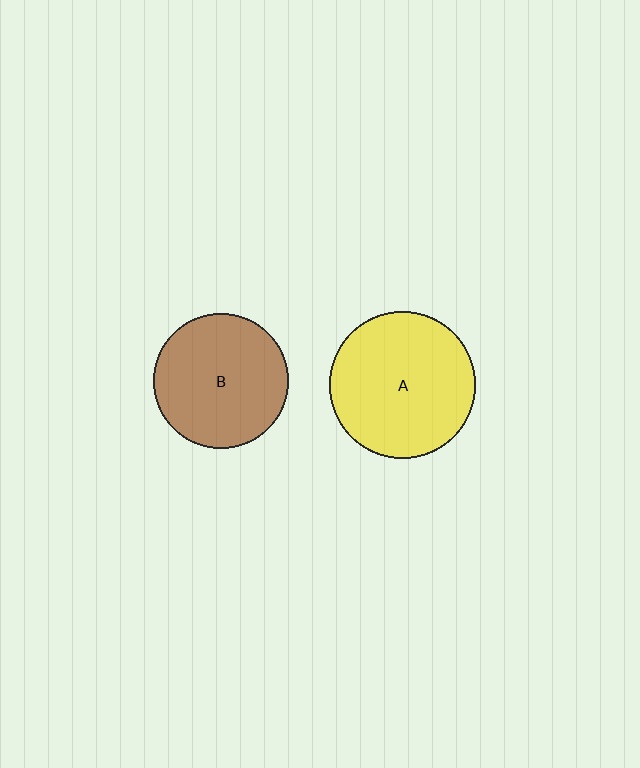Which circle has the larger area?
Circle A (yellow).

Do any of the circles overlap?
No, none of the circles overlap.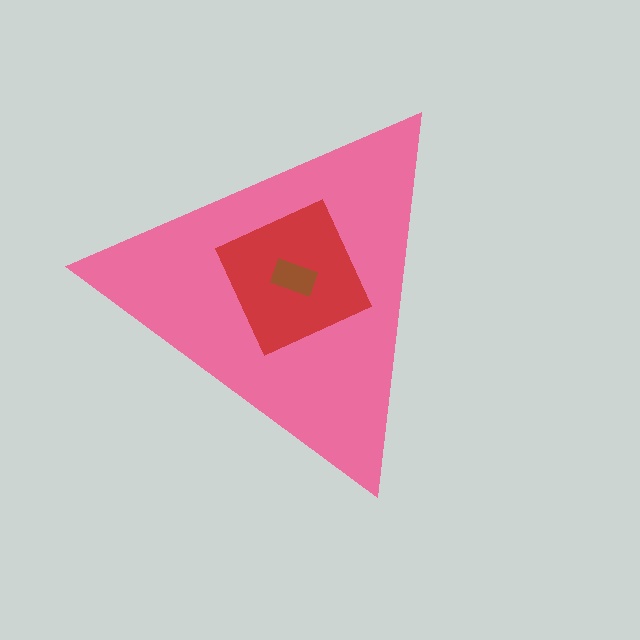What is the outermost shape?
The pink triangle.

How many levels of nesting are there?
3.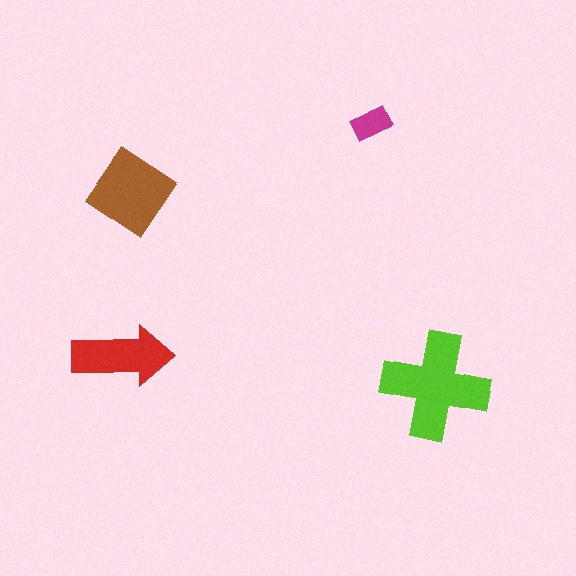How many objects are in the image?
There are 4 objects in the image.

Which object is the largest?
The lime cross.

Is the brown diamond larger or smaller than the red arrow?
Larger.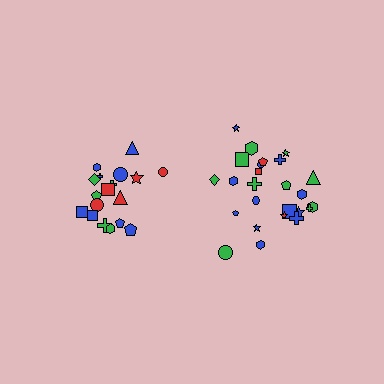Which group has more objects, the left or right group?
The right group.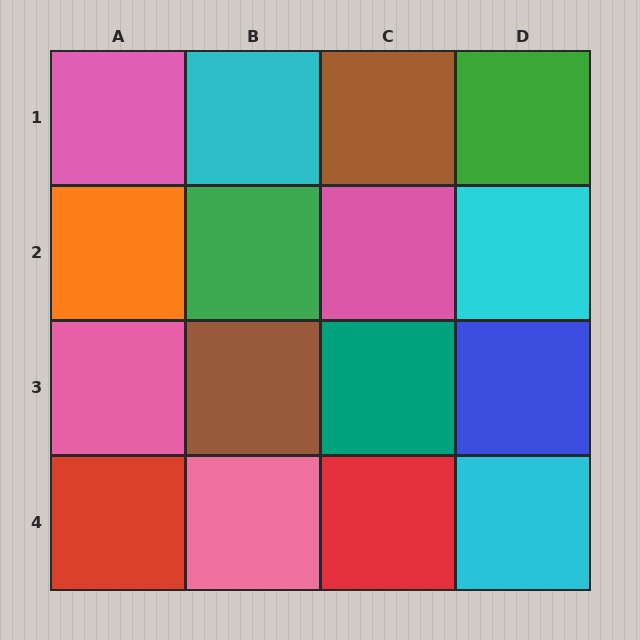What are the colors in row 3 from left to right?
Pink, brown, teal, blue.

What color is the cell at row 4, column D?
Cyan.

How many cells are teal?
1 cell is teal.